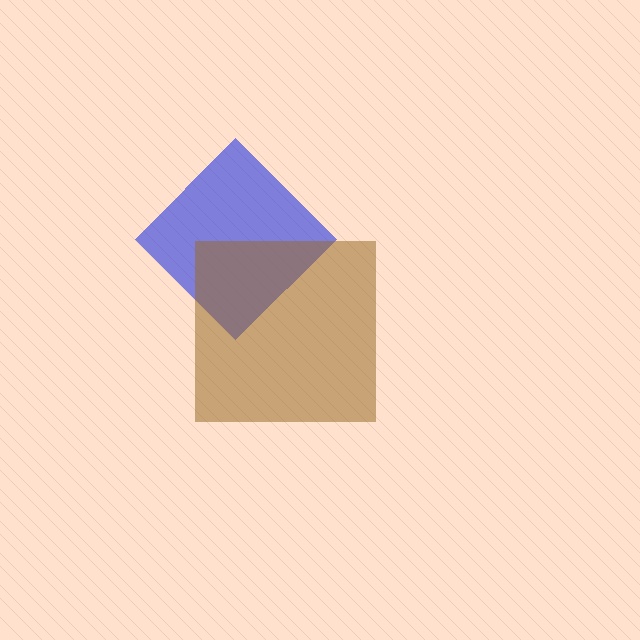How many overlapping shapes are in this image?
There are 2 overlapping shapes in the image.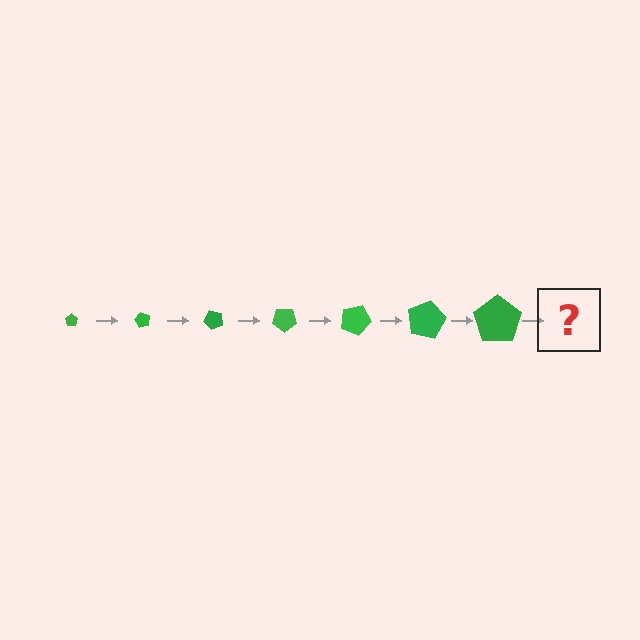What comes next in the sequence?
The next element should be a pentagon, larger than the previous one and rotated 420 degrees from the start.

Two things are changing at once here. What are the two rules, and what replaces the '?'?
The two rules are that the pentagon grows larger each step and it rotates 60 degrees each step. The '?' should be a pentagon, larger than the previous one and rotated 420 degrees from the start.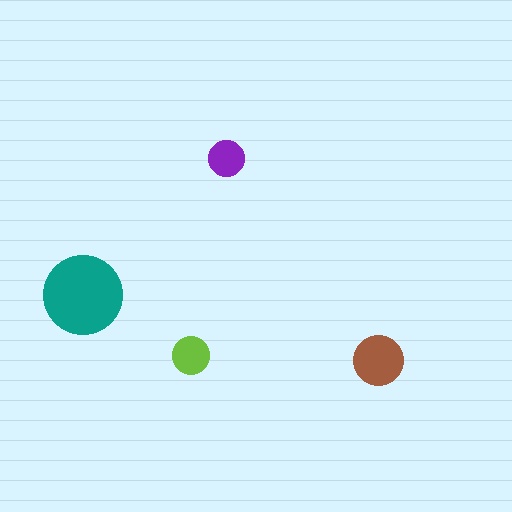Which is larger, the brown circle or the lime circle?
The brown one.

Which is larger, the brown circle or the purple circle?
The brown one.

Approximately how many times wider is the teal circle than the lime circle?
About 2 times wider.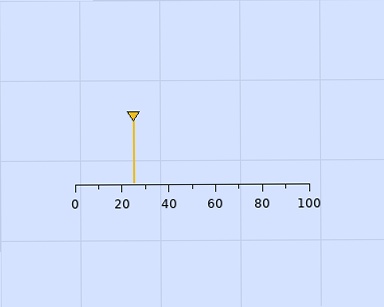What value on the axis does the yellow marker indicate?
The marker indicates approximately 25.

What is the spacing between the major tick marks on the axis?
The major ticks are spaced 20 apart.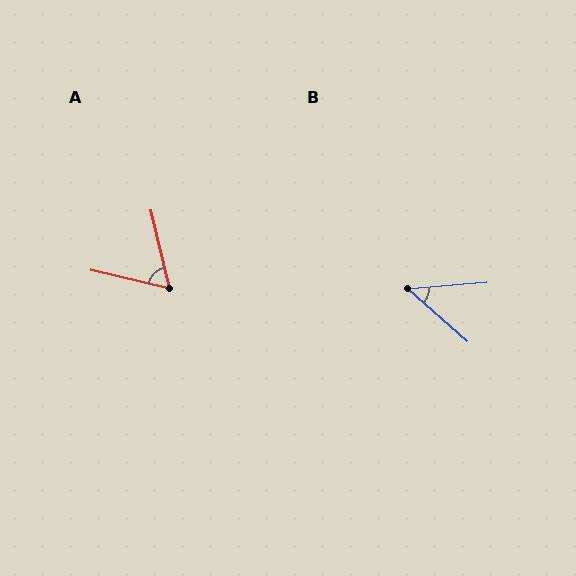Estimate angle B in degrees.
Approximately 46 degrees.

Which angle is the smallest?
B, at approximately 46 degrees.